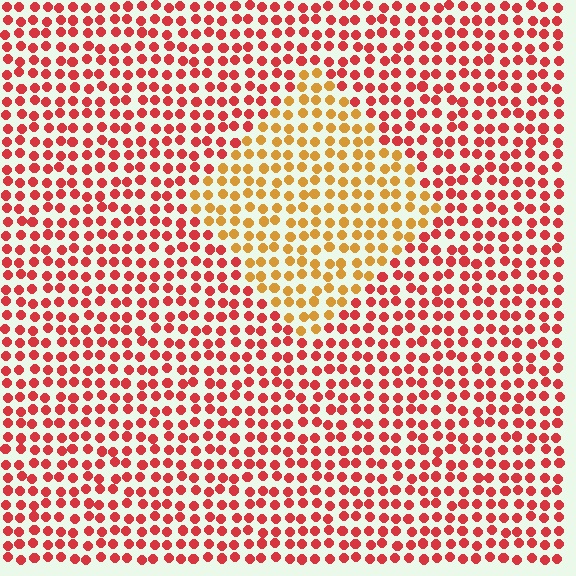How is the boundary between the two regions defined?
The boundary is defined purely by a slight shift in hue (about 40 degrees). Spacing, size, and orientation are identical on both sides.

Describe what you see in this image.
The image is filled with small red elements in a uniform arrangement. A diamond-shaped region is visible where the elements are tinted to a slightly different hue, forming a subtle color boundary.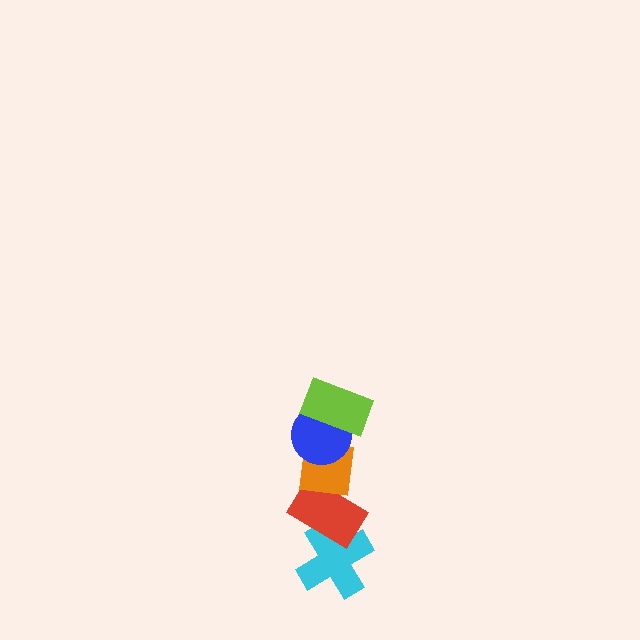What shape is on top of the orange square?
The blue circle is on top of the orange square.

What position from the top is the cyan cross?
The cyan cross is 5th from the top.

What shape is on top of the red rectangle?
The orange square is on top of the red rectangle.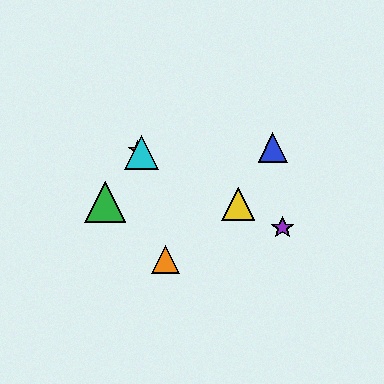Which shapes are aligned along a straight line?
The red star, the yellow triangle, the purple star, the cyan triangle are aligned along a straight line.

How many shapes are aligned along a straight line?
4 shapes (the red star, the yellow triangle, the purple star, the cyan triangle) are aligned along a straight line.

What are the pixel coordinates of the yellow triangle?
The yellow triangle is at (238, 204).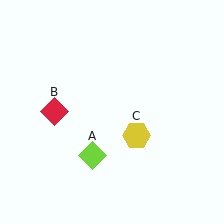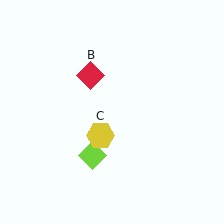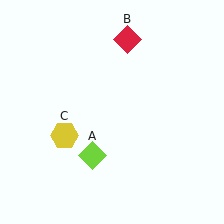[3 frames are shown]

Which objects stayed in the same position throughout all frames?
Lime diamond (object A) remained stationary.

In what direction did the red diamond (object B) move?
The red diamond (object B) moved up and to the right.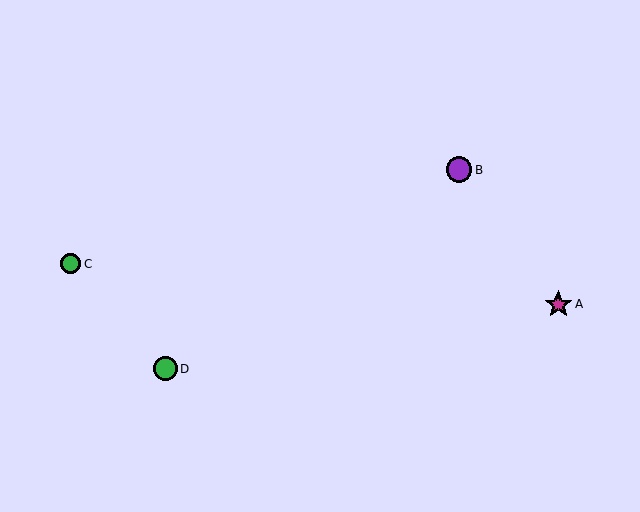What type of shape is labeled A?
Shape A is a magenta star.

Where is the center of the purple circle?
The center of the purple circle is at (459, 170).